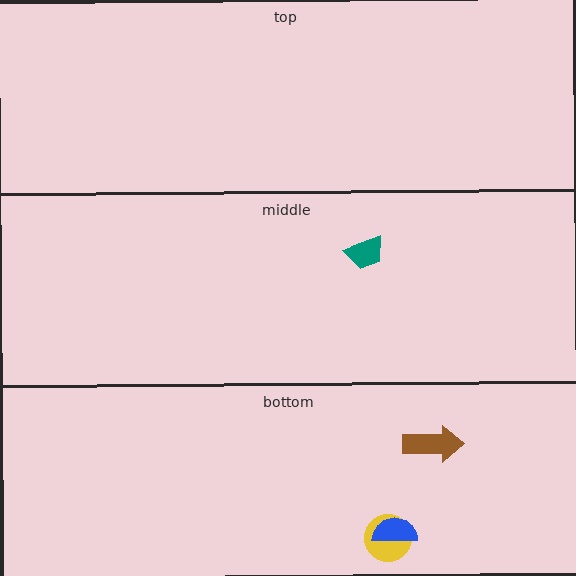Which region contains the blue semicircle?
The bottom region.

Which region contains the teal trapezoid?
The middle region.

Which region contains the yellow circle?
The bottom region.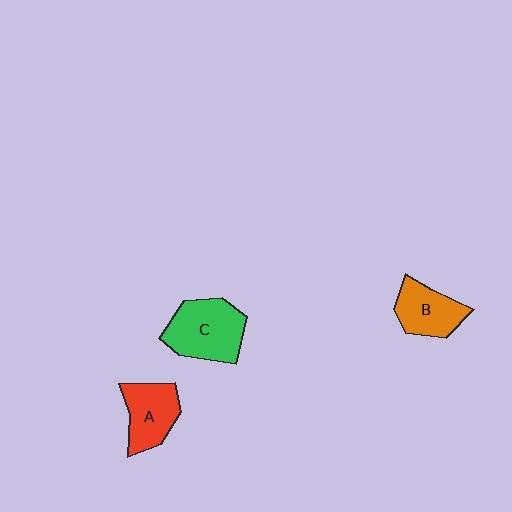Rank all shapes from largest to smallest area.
From largest to smallest: C (green), A (red), B (orange).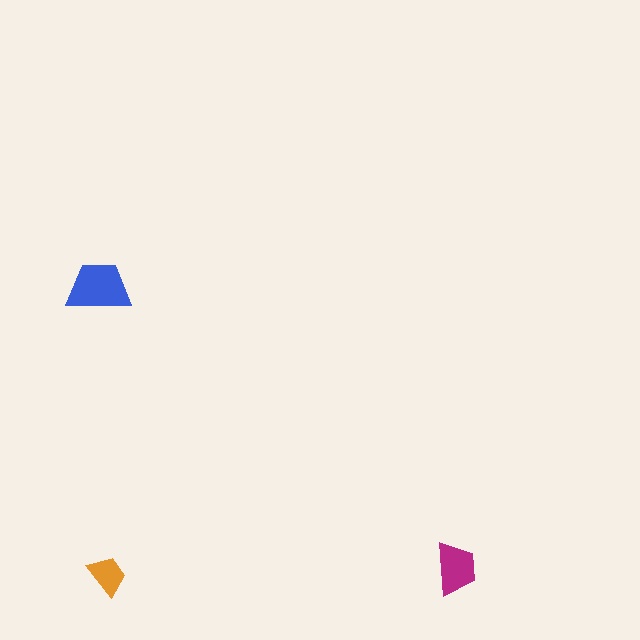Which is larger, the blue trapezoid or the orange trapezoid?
The blue one.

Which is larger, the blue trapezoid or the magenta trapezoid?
The blue one.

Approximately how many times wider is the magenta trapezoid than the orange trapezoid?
About 1.5 times wider.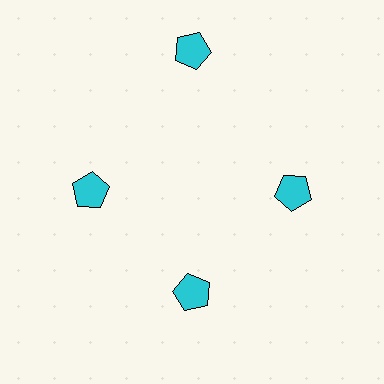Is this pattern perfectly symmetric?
No. The 4 cyan pentagons are arranged in a ring, but one element near the 12 o'clock position is pushed outward from the center, breaking the 4-fold rotational symmetry.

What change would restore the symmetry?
The symmetry would be restored by moving it inward, back onto the ring so that all 4 pentagons sit at equal angles and equal distance from the center.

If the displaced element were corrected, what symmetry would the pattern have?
It would have 4-fold rotational symmetry — the pattern would map onto itself every 90 degrees.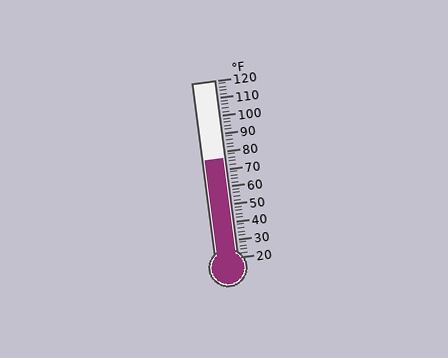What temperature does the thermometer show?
The thermometer shows approximately 76°F.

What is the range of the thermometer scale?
The thermometer scale ranges from 20°F to 120°F.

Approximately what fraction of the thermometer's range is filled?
The thermometer is filled to approximately 55% of its range.